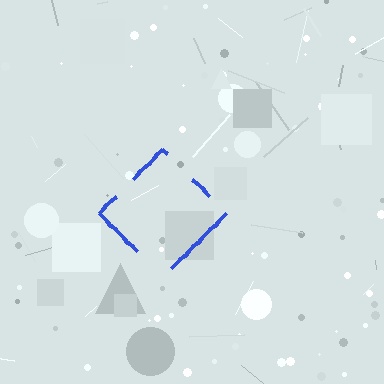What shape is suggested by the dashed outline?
The dashed outline suggests a diamond.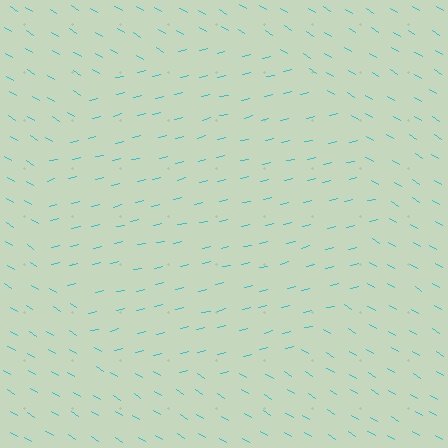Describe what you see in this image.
The image is filled with small cyan line segments. A circle region in the image has lines oriented differently from the surrounding lines, creating a visible texture boundary.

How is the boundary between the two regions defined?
The boundary is defined purely by a change in line orientation (approximately 45 degrees difference). All lines are the same color and thickness.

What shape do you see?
I see a circle.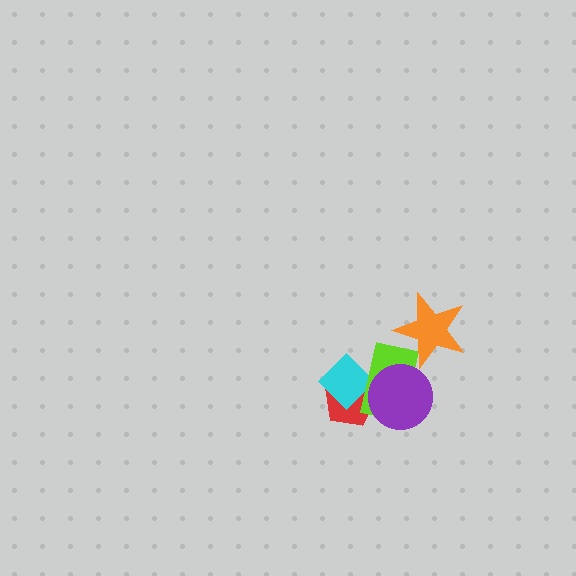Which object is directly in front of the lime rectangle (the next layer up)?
The purple circle is directly in front of the lime rectangle.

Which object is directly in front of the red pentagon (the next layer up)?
The cyan diamond is directly in front of the red pentagon.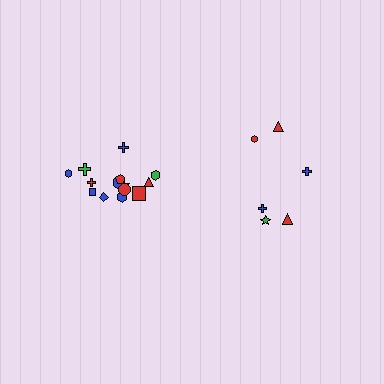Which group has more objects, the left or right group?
The left group.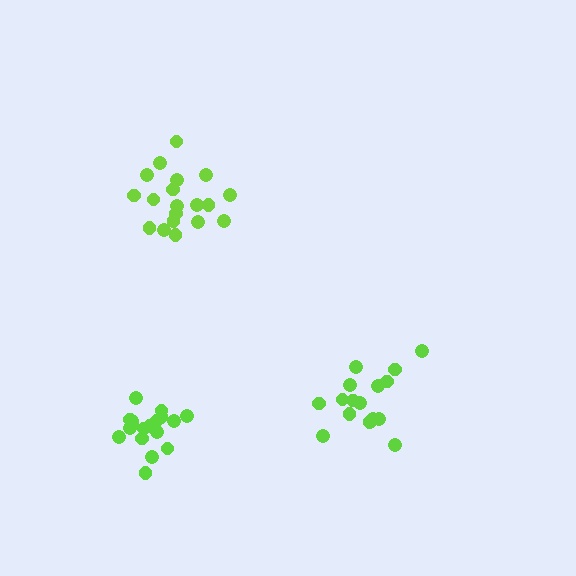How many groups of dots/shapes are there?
There are 3 groups.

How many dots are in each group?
Group 1: 19 dots, Group 2: 19 dots, Group 3: 18 dots (56 total).